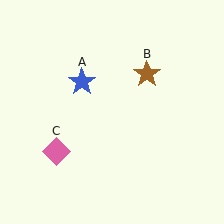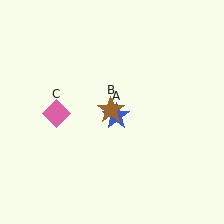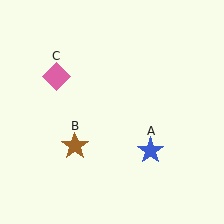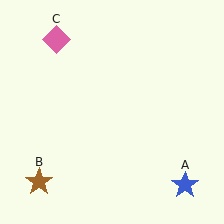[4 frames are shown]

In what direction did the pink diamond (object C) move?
The pink diamond (object C) moved up.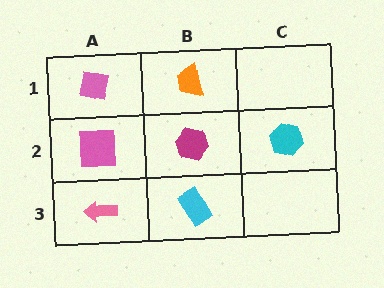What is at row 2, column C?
A cyan hexagon.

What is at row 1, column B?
An orange trapezoid.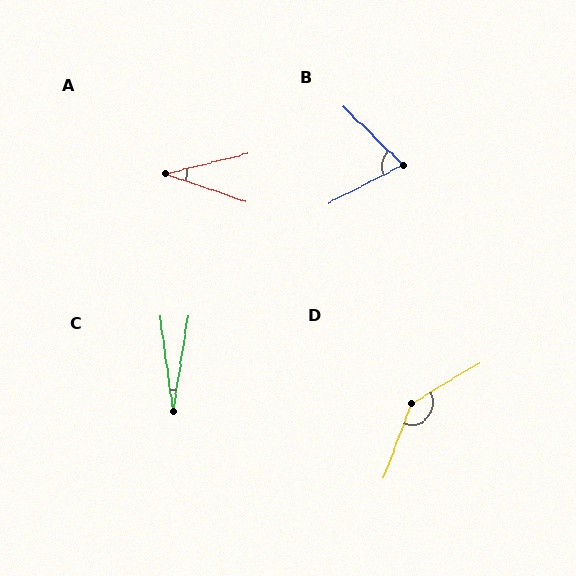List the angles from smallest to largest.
C (16°), A (32°), B (71°), D (141°).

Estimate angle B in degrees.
Approximately 71 degrees.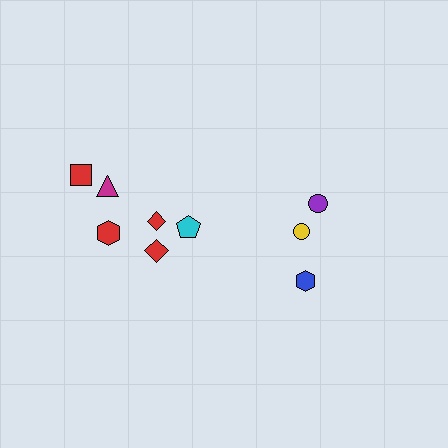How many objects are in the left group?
There are 6 objects.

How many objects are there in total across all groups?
There are 9 objects.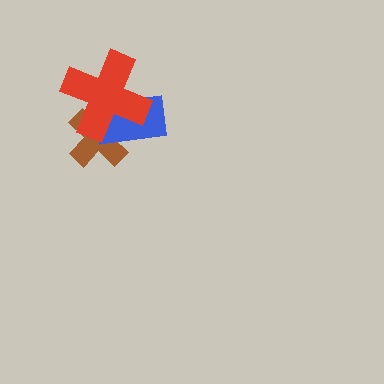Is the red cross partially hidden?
No, no other shape covers it.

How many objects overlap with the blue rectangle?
2 objects overlap with the blue rectangle.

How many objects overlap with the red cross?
2 objects overlap with the red cross.